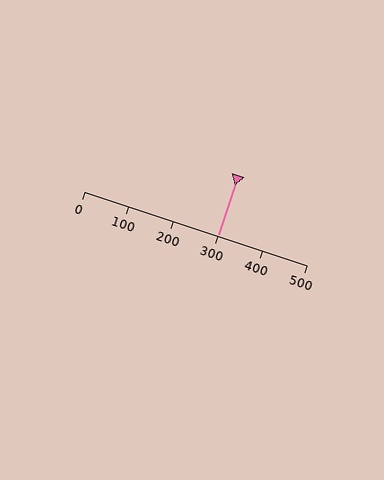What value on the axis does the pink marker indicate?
The marker indicates approximately 300.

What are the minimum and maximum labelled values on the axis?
The axis runs from 0 to 500.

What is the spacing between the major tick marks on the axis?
The major ticks are spaced 100 apart.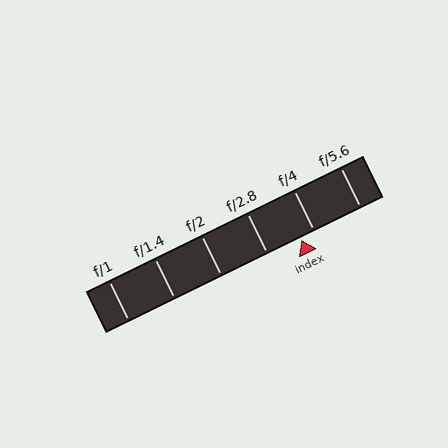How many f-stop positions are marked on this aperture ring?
There are 6 f-stop positions marked.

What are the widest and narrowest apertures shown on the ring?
The widest aperture shown is f/1 and the narrowest is f/5.6.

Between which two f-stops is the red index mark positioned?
The index mark is between f/2.8 and f/4.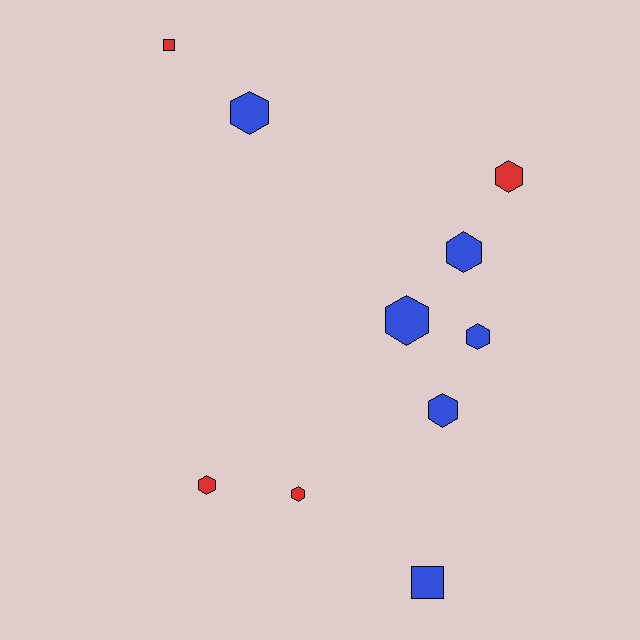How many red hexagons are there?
There are 3 red hexagons.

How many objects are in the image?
There are 10 objects.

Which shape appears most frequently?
Hexagon, with 8 objects.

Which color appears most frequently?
Blue, with 6 objects.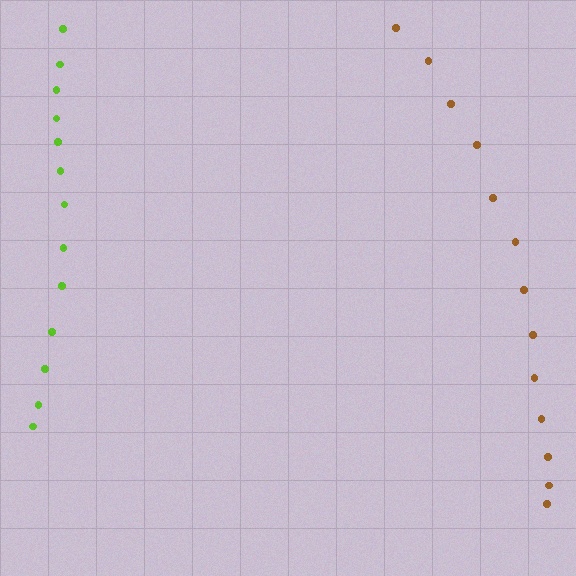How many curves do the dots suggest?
There are 2 distinct paths.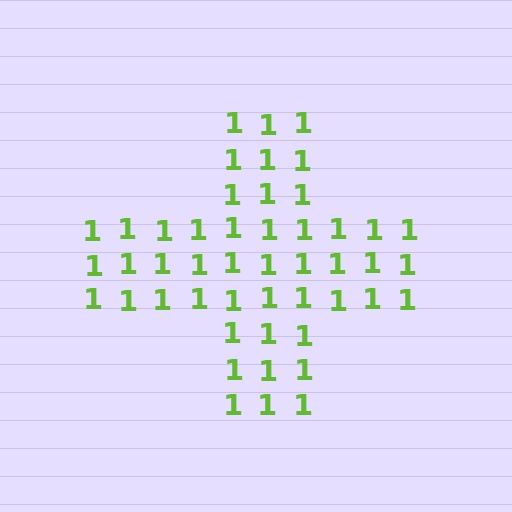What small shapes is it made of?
It is made of small digit 1's.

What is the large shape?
The large shape is a cross.